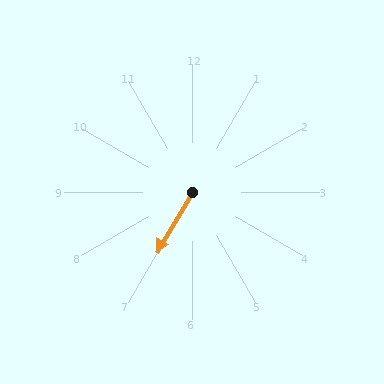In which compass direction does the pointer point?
Southwest.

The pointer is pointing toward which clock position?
Roughly 7 o'clock.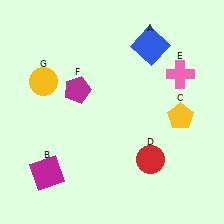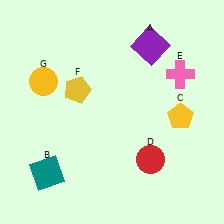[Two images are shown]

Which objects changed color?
A changed from blue to purple. B changed from magenta to teal. F changed from magenta to yellow.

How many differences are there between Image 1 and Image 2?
There are 3 differences between the two images.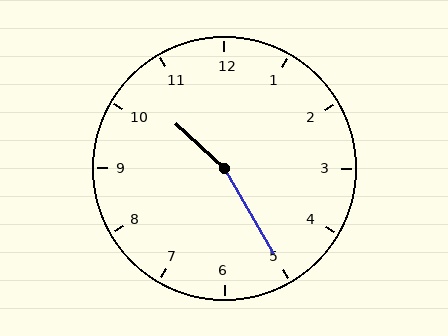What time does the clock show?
10:25.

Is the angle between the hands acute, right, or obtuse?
It is obtuse.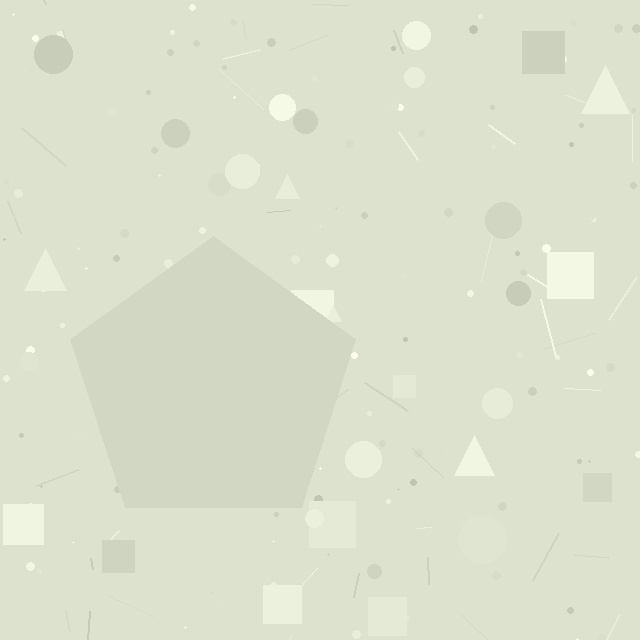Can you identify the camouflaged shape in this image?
The camouflaged shape is a pentagon.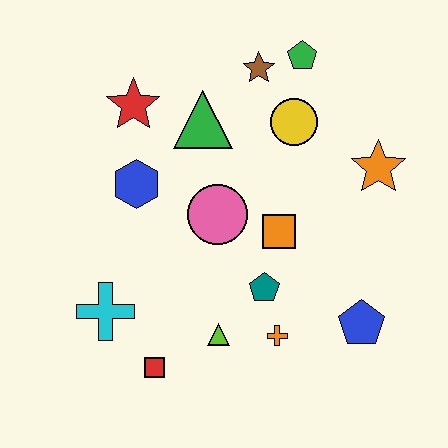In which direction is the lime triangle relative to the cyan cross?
The lime triangle is to the right of the cyan cross.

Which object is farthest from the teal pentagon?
The green pentagon is farthest from the teal pentagon.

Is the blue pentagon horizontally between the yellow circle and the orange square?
No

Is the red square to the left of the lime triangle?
Yes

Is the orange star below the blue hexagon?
No